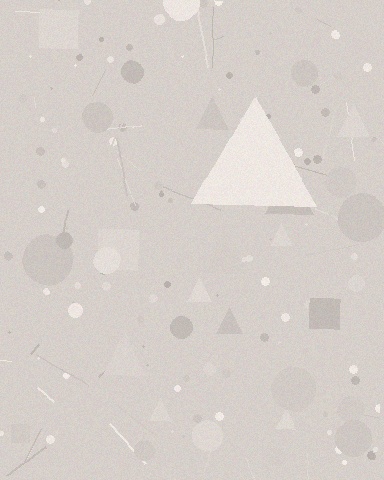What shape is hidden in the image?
A triangle is hidden in the image.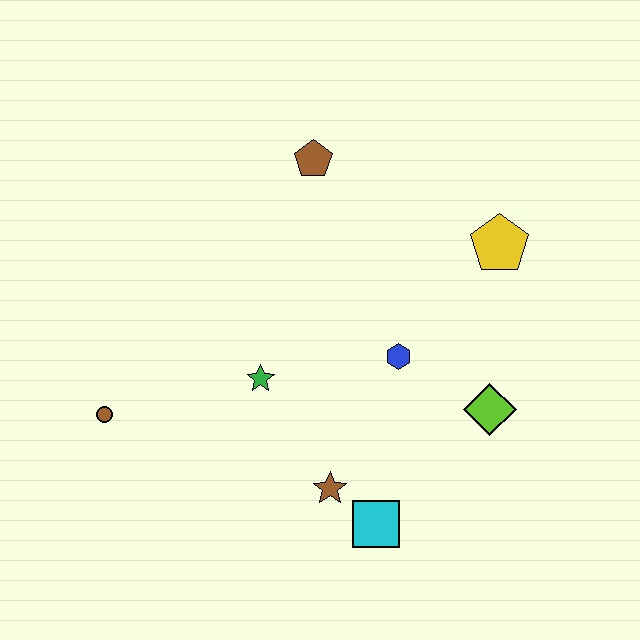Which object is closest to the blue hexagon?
The lime diamond is closest to the blue hexagon.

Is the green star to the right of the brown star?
No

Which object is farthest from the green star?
The yellow pentagon is farthest from the green star.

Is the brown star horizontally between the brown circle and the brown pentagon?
No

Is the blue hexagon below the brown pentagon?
Yes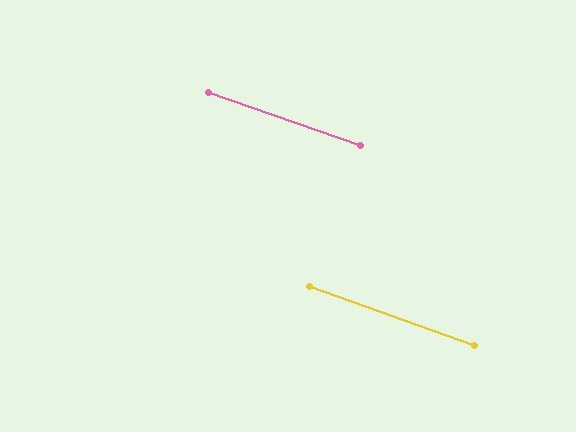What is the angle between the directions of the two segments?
Approximately 0 degrees.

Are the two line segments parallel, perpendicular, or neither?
Parallel — their directions differ by only 0.1°.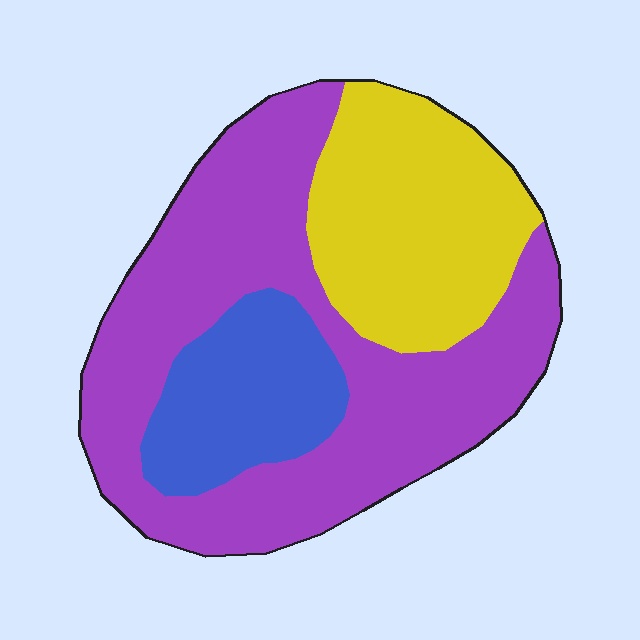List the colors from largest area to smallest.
From largest to smallest: purple, yellow, blue.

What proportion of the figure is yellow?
Yellow covers 28% of the figure.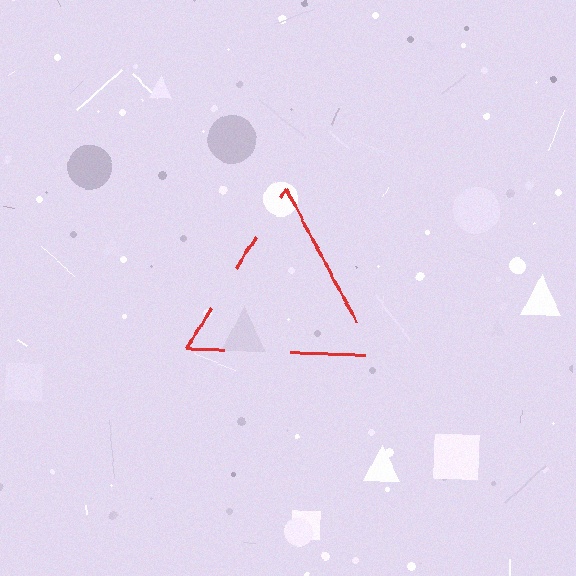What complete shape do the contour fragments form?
The contour fragments form a triangle.